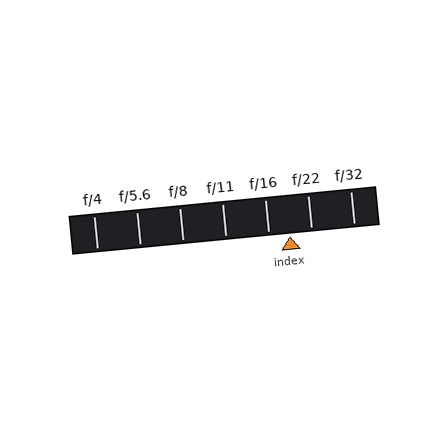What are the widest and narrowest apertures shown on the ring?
The widest aperture shown is f/4 and the narrowest is f/32.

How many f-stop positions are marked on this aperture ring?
There are 7 f-stop positions marked.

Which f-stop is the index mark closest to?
The index mark is closest to f/16.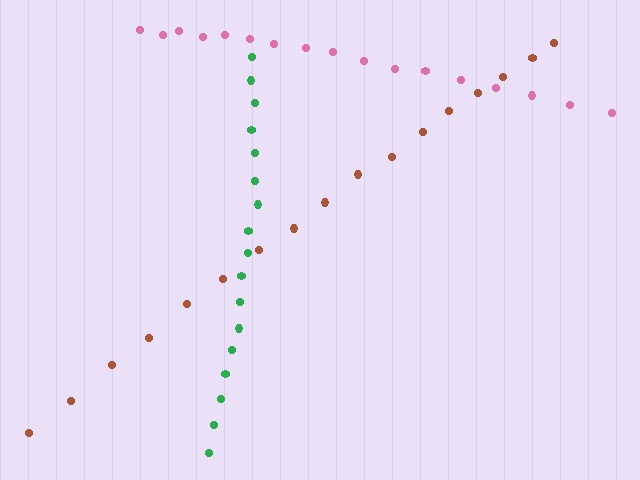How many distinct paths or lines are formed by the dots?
There are 3 distinct paths.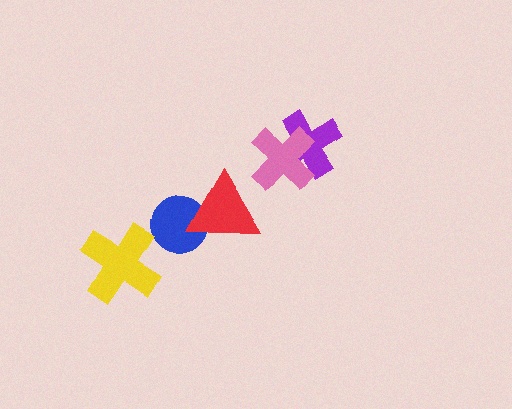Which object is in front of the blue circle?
The red triangle is in front of the blue circle.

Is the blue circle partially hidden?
Yes, it is partially covered by another shape.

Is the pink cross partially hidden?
No, no other shape covers it.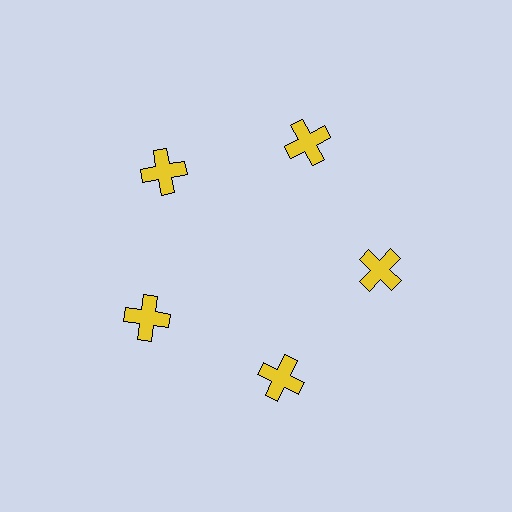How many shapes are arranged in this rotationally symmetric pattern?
There are 5 shapes, arranged in 5 groups of 1.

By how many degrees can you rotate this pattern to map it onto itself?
The pattern maps onto itself every 72 degrees of rotation.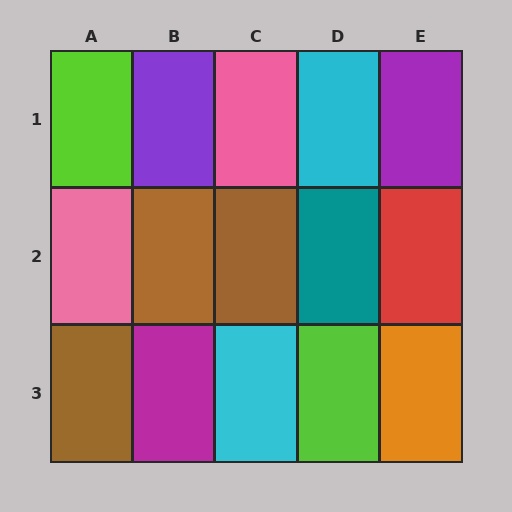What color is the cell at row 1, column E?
Purple.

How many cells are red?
1 cell is red.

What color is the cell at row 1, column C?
Pink.